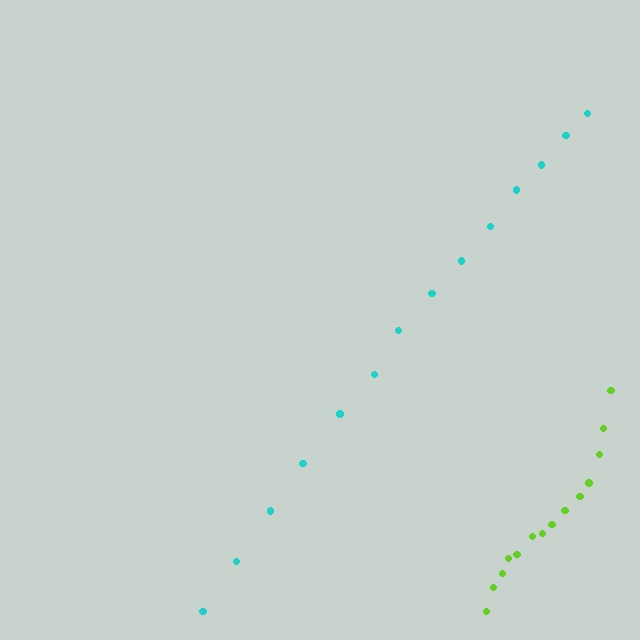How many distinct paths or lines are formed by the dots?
There are 2 distinct paths.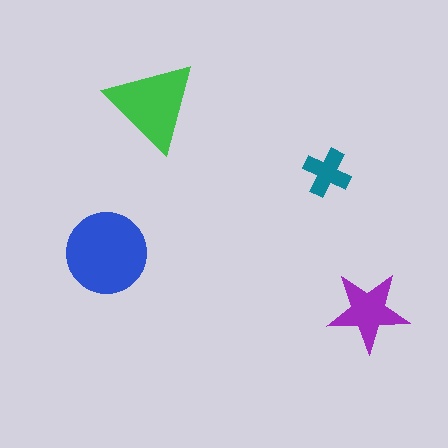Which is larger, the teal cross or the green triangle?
The green triangle.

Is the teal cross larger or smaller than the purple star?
Smaller.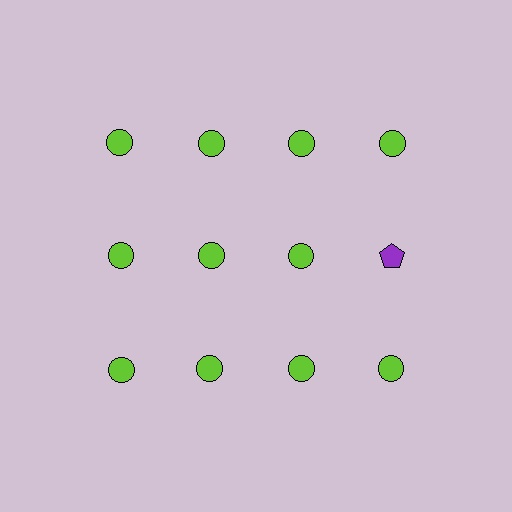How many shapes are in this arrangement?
There are 12 shapes arranged in a grid pattern.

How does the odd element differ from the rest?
It differs in both color (purple instead of lime) and shape (pentagon instead of circle).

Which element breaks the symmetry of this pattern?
The purple pentagon in the second row, second from right column breaks the symmetry. All other shapes are lime circles.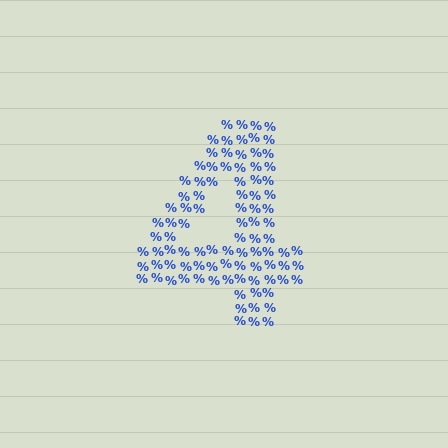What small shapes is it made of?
It is made of small percent signs.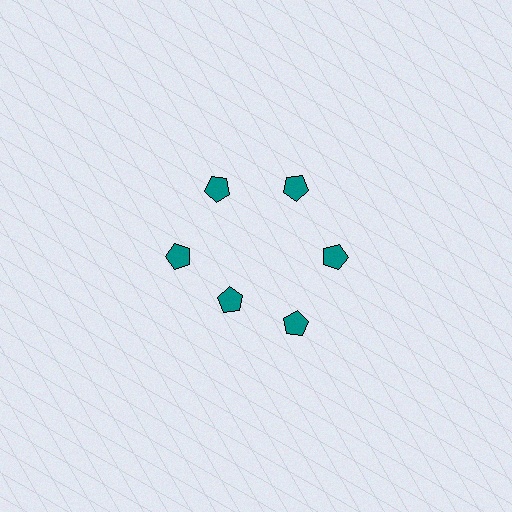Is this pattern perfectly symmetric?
No. The 6 teal pentagons are arranged in a ring, but one element near the 7 o'clock position is pulled inward toward the center, breaking the 6-fold rotational symmetry.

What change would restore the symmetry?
The symmetry would be restored by moving it outward, back onto the ring so that all 6 pentagons sit at equal angles and equal distance from the center.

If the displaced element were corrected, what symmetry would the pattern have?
It would have 6-fold rotational symmetry — the pattern would map onto itself every 60 degrees.